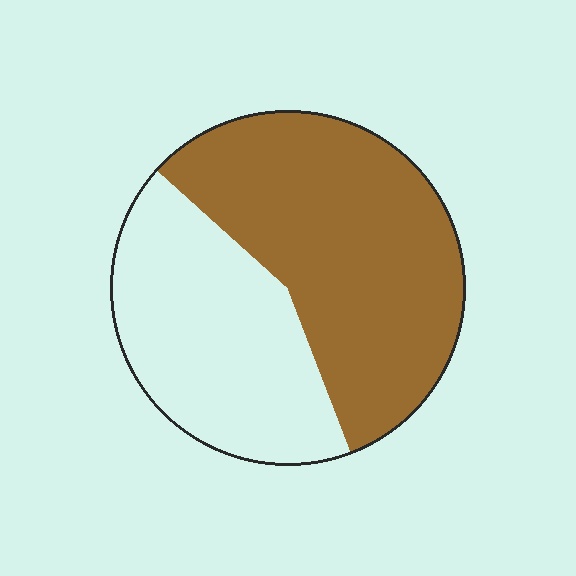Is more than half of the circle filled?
Yes.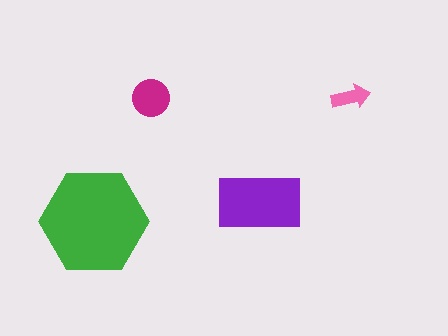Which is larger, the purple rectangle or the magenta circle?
The purple rectangle.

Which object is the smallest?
The pink arrow.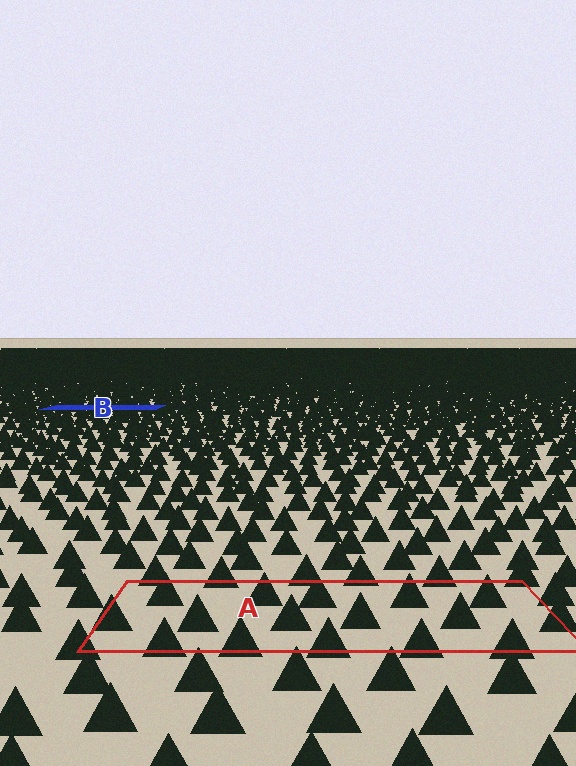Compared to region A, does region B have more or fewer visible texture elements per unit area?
Region B has more texture elements per unit area — they are packed more densely because it is farther away.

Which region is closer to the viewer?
Region A is closer. The texture elements there are larger and more spread out.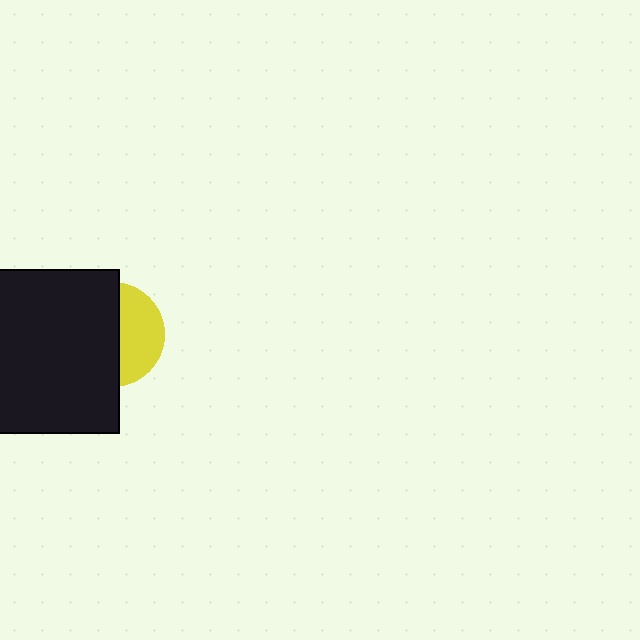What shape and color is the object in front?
The object in front is a black square.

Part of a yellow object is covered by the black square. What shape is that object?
It is a circle.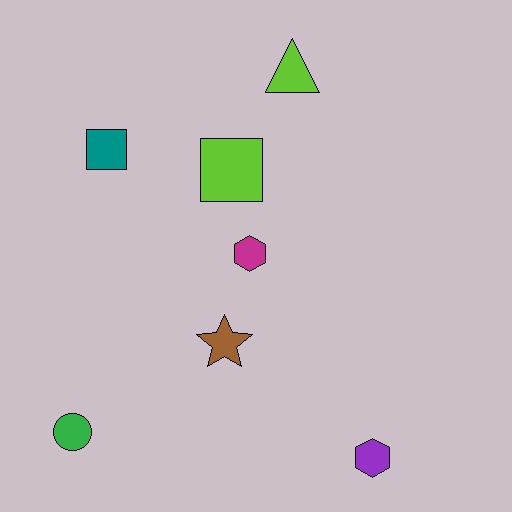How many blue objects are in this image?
There are no blue objects.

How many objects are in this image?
There are 7 objects.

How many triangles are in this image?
There is 1 triangle.